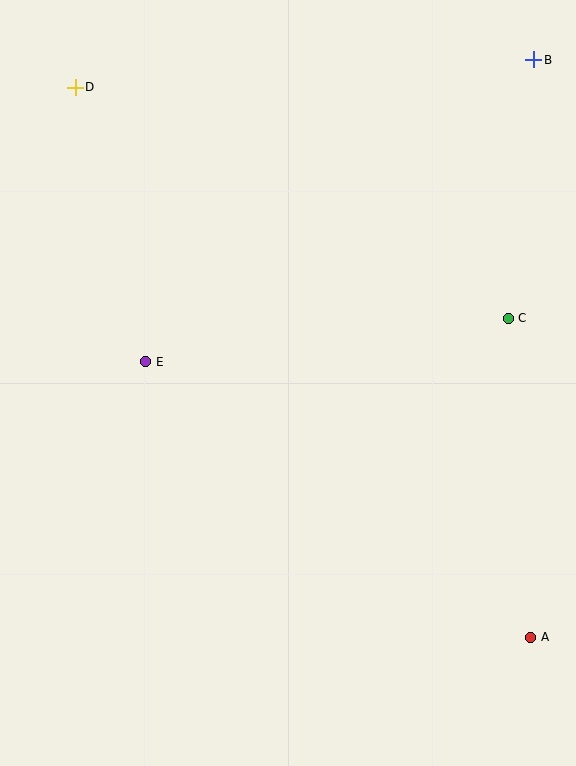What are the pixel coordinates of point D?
Point D is at (75, 87).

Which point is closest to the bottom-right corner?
Point A is closest to the bottom-right corner.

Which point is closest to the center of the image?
Point E at (146, 362) is closest to the center.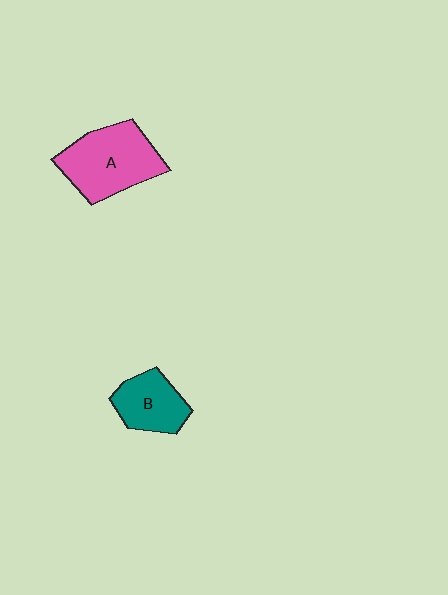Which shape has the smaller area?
Shape B (teal).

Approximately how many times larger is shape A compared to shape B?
Approximately 1.6 times.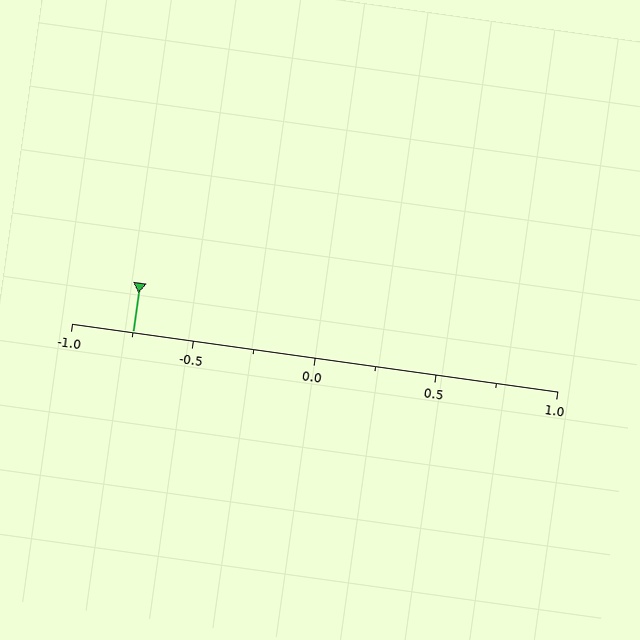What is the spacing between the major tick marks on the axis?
The major ticks are spaced 0.5 apart.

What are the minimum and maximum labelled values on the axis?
The axis runs from -1.0 to 1.0.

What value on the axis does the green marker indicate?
The marker indicates approximately -0.75.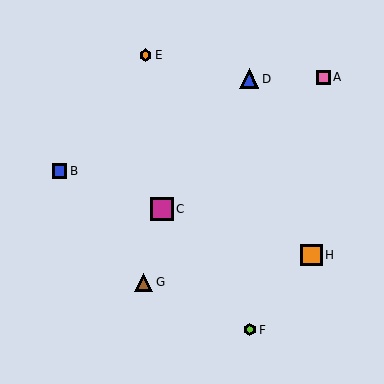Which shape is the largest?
The magenta square (labeled C) is the largest.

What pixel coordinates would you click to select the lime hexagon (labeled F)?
Click at (250, 330) to select the lime hexagon F.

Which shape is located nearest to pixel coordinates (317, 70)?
The pink square (labeled A) at (323, 77) is nearest to that location.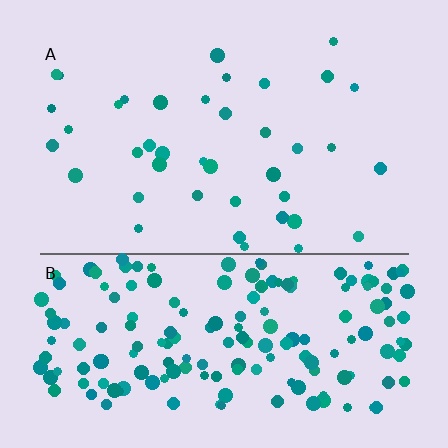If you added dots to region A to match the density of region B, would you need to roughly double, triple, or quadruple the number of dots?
Approximately quadruple.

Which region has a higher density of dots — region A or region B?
B (the bottom).